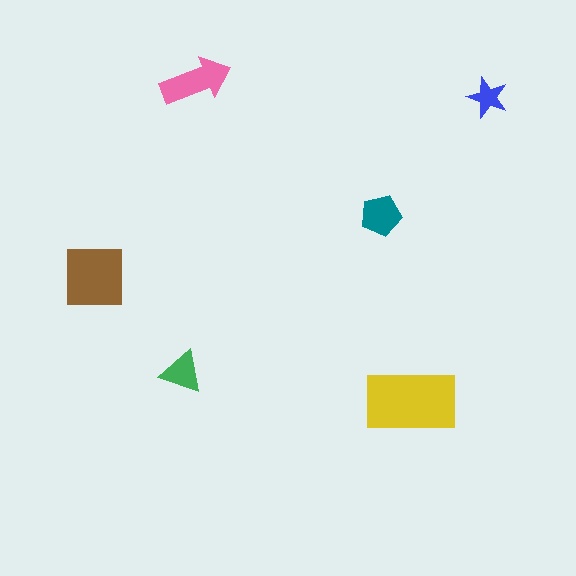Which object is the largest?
The yellow rectangle.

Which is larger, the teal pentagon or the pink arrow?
The pink arrow.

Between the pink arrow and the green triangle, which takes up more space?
The pink arrow.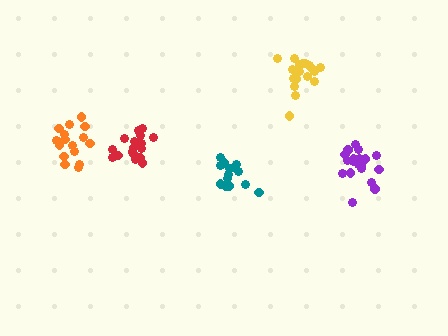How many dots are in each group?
Group 1: 20 dots, Group 2: 14 dots, Group 3: 19 dots, Group 4: 16 dots, Group 5: 18 dots (87 total).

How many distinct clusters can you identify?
There are 5 distinct clusters.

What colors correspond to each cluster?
The clusters are colored: purple, teal, yellow, orange, red.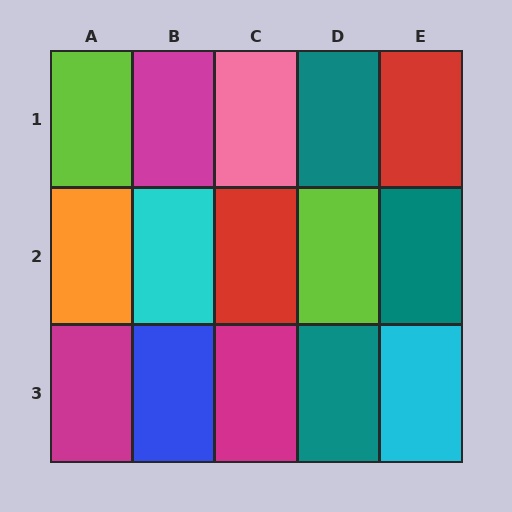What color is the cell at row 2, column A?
Orange.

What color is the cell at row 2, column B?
Cyan.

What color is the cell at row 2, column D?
Lime.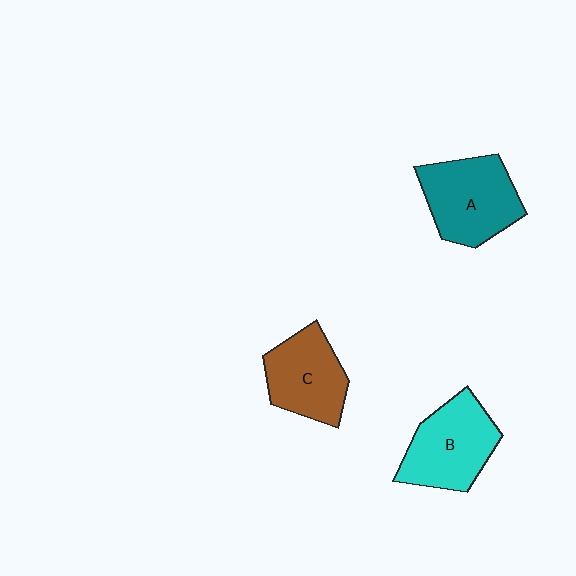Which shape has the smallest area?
Shape C (brown).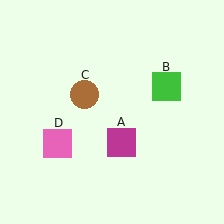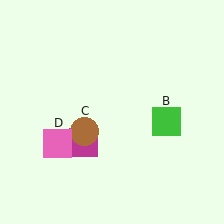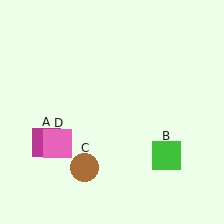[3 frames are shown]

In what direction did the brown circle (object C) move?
The brown circle (object C) moved down.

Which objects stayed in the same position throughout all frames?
Pink square (object D) remained stationary.